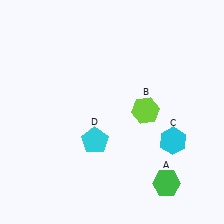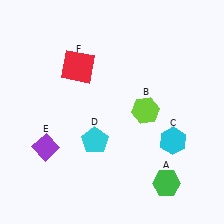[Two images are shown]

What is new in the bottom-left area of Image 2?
A purple diamond (E) was added in the bottom-left area of Image 2.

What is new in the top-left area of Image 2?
A red square (F) was added in the top-left area of Image 2.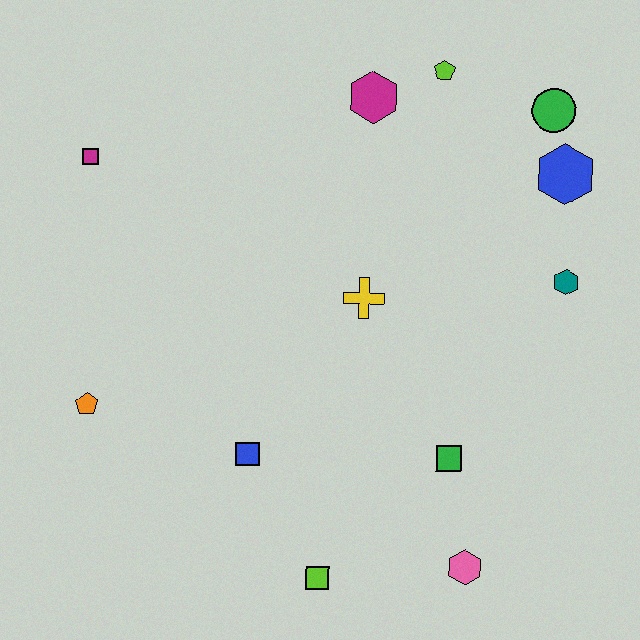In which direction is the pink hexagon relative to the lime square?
The pink hexagon is to the right of the lime square.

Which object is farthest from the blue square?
The green circle is farthest from the blue square.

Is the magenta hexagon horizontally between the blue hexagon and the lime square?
Yes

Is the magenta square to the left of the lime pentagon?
Yes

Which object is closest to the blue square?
The lime square is closest to the blue square.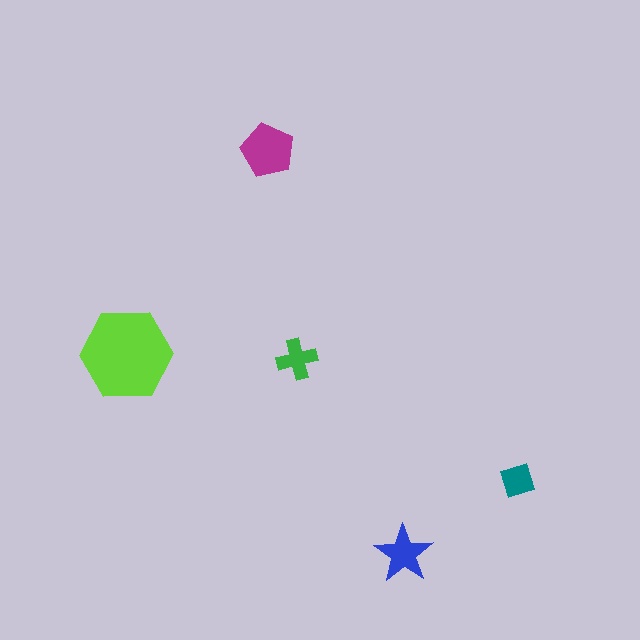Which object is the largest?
The lime hexagon.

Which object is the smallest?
The teal diamond.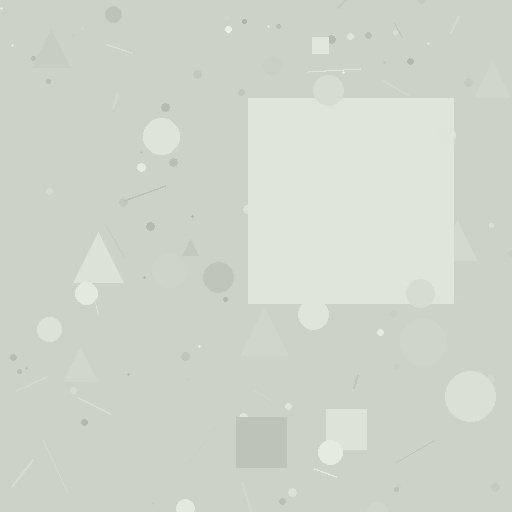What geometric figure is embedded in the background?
A square is embedded in the background.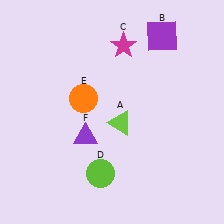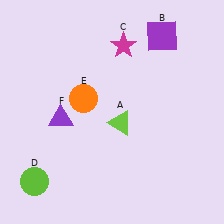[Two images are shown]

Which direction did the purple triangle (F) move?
The purple triangle (F) moved left.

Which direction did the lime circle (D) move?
The lime circle (D) moved left.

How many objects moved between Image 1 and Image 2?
2 objects moved between the two images.